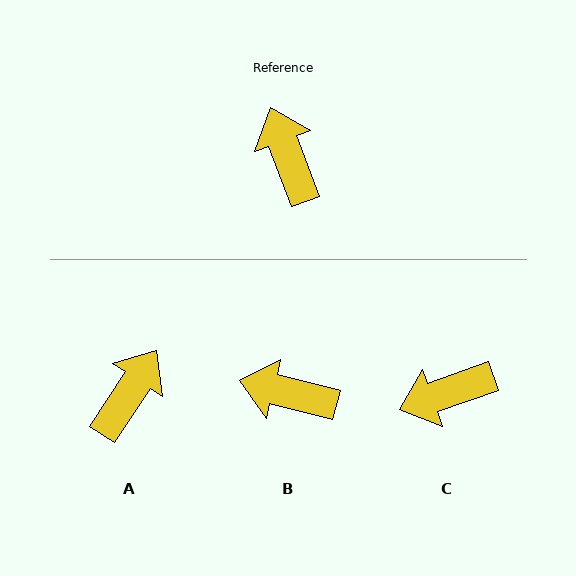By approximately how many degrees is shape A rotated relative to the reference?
Approximately 54 degrees clockwise.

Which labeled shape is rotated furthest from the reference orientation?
C, about 89 degrees away.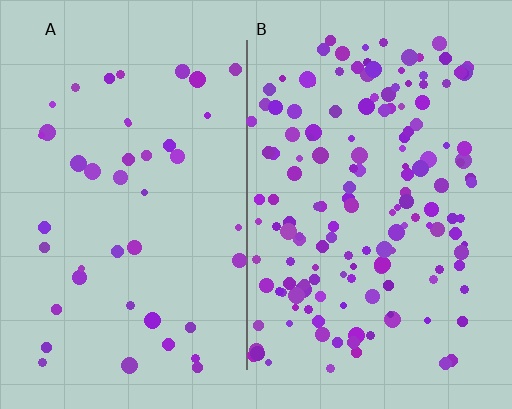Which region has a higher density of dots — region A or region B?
B (the right).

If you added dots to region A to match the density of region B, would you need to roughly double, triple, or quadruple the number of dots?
Approximately quadruple.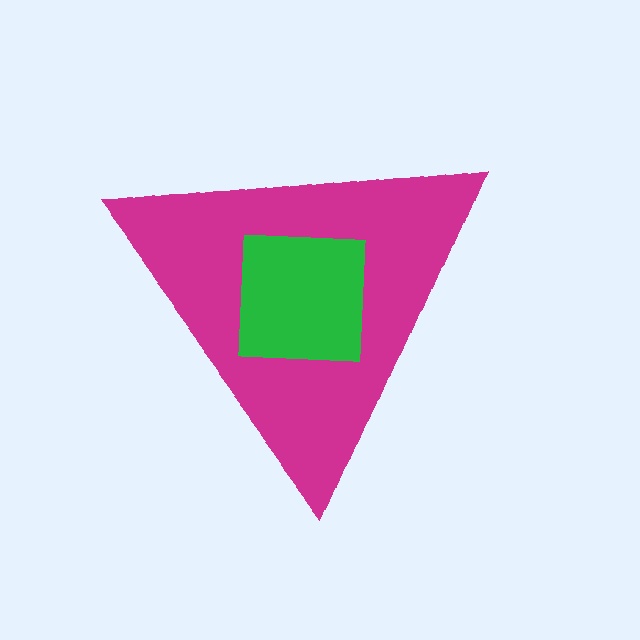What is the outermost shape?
The magenta triangle.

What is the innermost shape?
The green square.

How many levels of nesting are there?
2.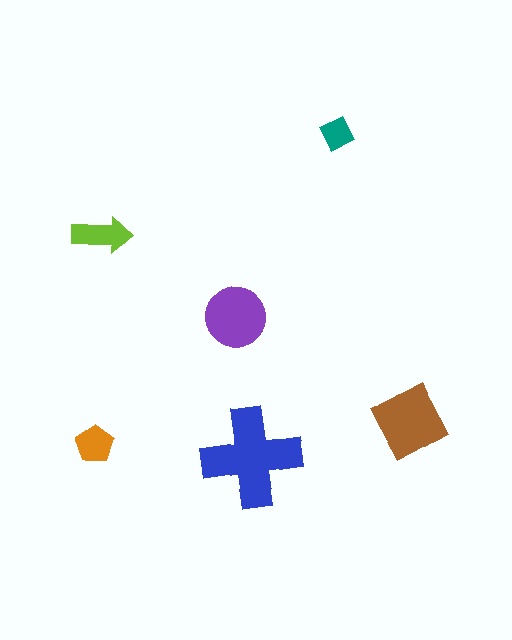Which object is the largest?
The blue cross.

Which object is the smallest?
The teal diamond.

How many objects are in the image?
There are 6 objects in the image.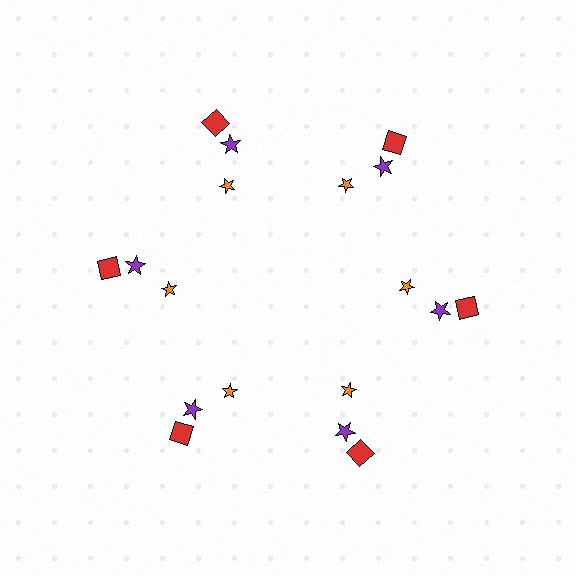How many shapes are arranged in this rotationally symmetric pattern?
There are 18 shapes, arranged in 6 groups of 3.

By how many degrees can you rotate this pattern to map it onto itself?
The pattern maps onto itself every 60 degrees of rotation.